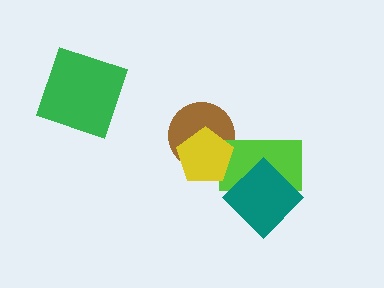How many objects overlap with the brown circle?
2 objects overlap with the brown circle.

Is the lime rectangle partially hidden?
Yes, it is partially covered by another shape.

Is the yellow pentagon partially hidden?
No, no other shape covers it.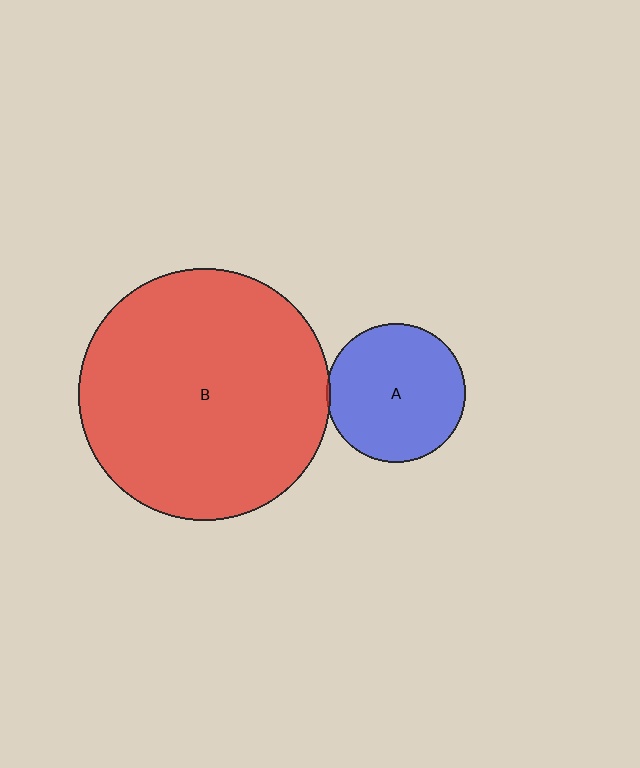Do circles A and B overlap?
Yes.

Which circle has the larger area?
Circle B (red).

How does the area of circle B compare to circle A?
Approximately 3.3 times.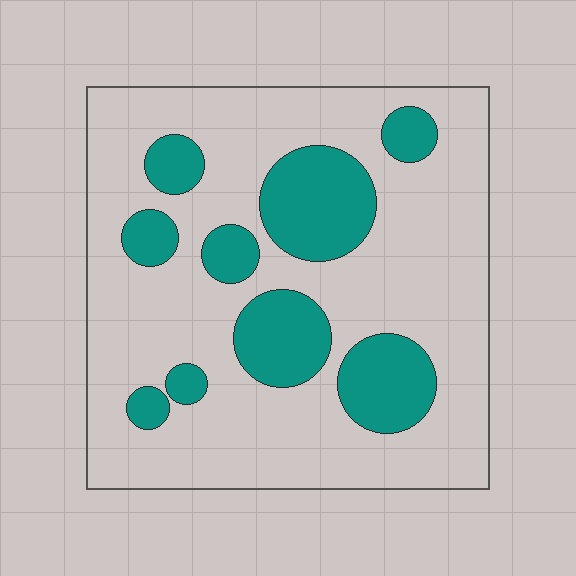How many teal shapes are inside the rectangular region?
9.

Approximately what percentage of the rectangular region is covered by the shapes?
Approximately 25%.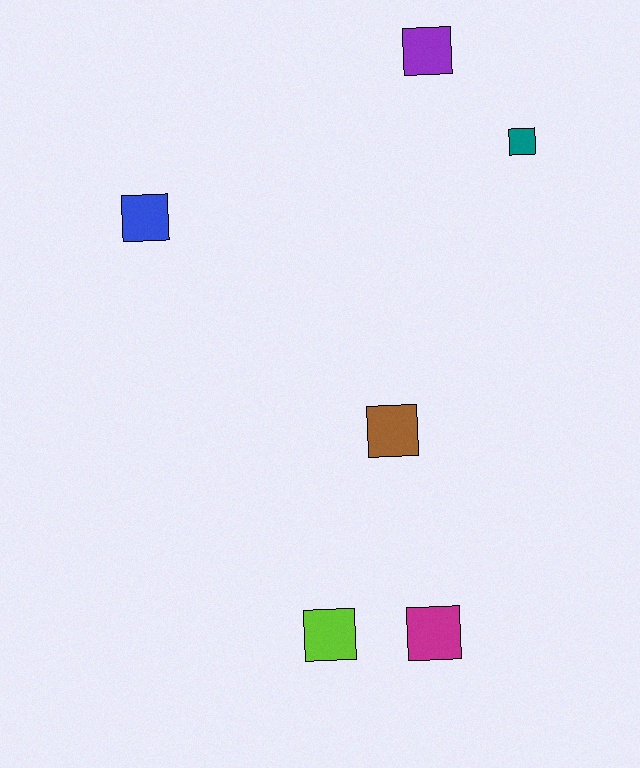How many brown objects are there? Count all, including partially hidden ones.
There is 1 brown object.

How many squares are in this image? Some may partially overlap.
There are 6 squares.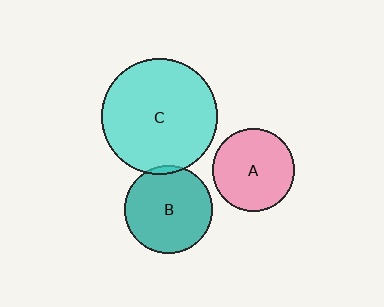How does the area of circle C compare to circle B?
Approximately 1.7 times.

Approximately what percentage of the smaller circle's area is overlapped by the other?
Approximately 5%.